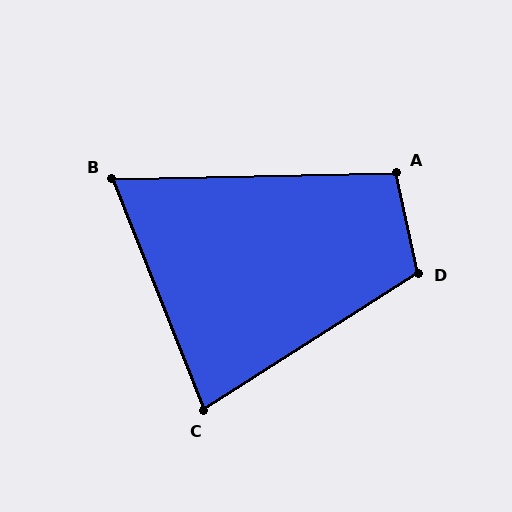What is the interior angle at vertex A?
Approximately 101 degrees (obtuse).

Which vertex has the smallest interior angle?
B, at approximately 70 degrees.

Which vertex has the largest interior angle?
D, at approximately 110 degrees.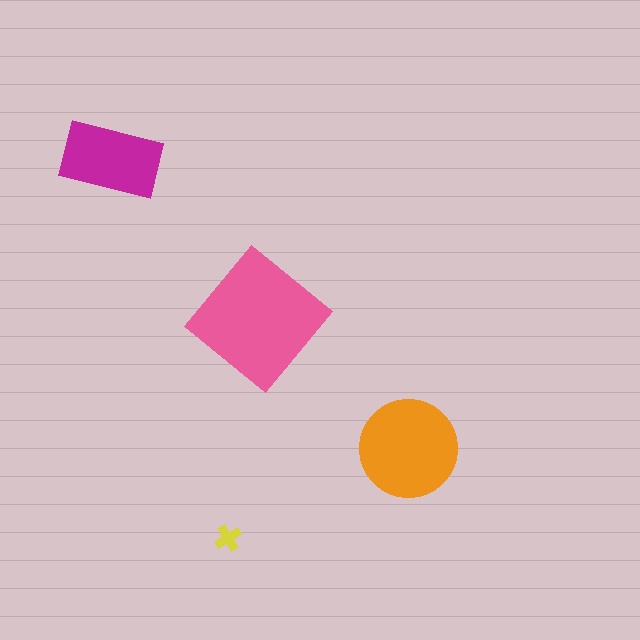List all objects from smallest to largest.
The yellow cross, the magenta rectangle, the orange circle, the pink diamond.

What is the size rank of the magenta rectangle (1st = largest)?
3rd.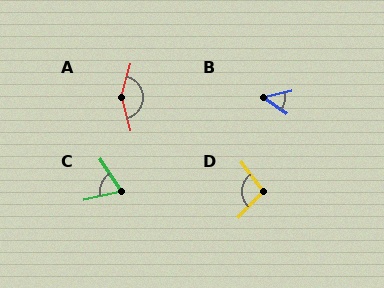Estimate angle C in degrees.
Approximately 69 degrees.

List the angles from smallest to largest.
B (47°), C (69°), D (98°), A (150°).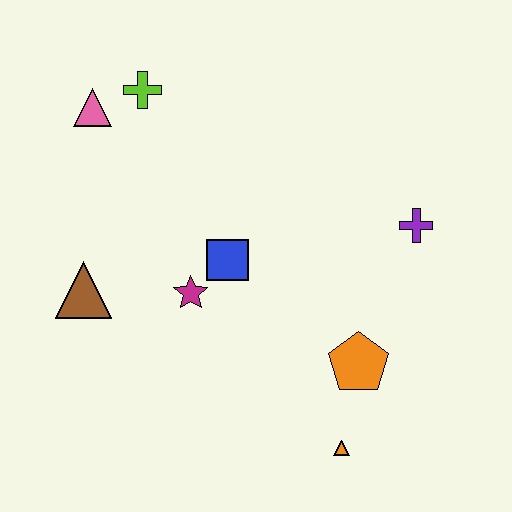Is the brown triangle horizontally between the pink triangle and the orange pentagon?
No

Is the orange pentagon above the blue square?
No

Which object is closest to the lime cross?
The pink triangle is closest to the lime cross.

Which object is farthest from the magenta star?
The purple cross is farthest from the magenta star.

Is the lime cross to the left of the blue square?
Yes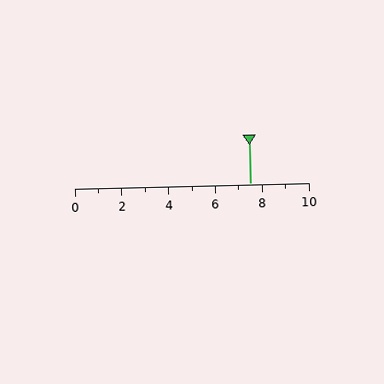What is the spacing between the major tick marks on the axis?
The major ticks are spaced 2 apart.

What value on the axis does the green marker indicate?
The marker indicates approximately 7.5.